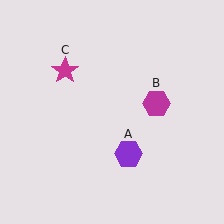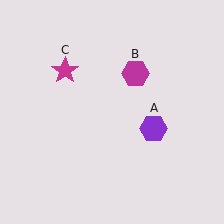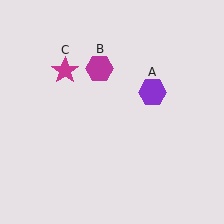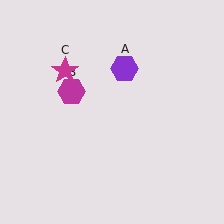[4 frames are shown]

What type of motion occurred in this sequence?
The purple hexagon (object A), magenta hexagon (object B) rotated counterclockwise around the center of the scene.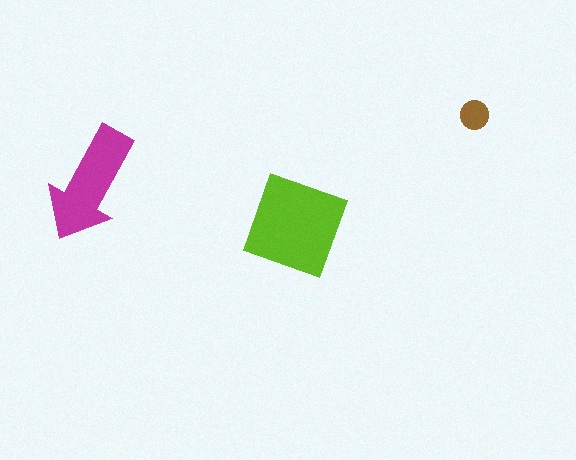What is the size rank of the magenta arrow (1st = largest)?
2nd.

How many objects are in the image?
There are 3 objects in the image.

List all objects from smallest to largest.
The brown circle, the magenta arrow, the lime square.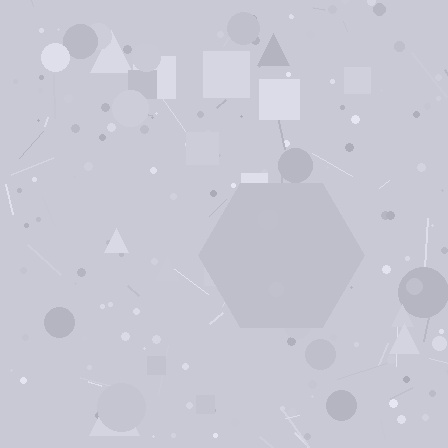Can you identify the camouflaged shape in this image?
The camouflaged shape is a hexagon.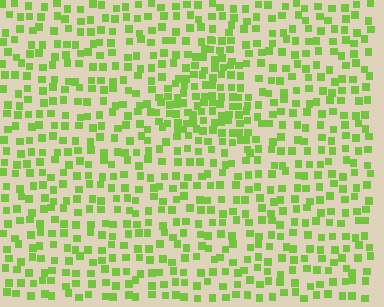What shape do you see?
I see a triangle.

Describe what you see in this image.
The image contains small lime elements arranged at two different densities. A triangle-shaped region is visible where the elements are more densely packed than the surrounding area.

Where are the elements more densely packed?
The elements are more densely packed inside the triangle boundary.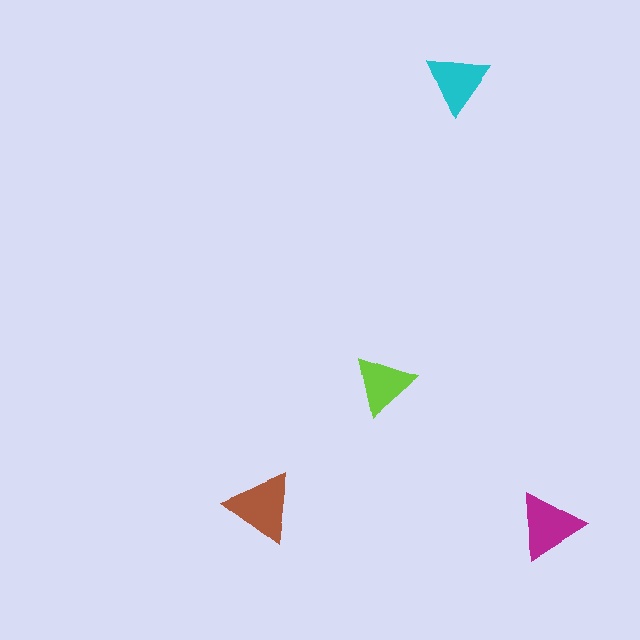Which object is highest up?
The cyan triangle is topmost.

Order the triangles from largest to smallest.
the brown one, the magenta one, the cyan one, the lime one.